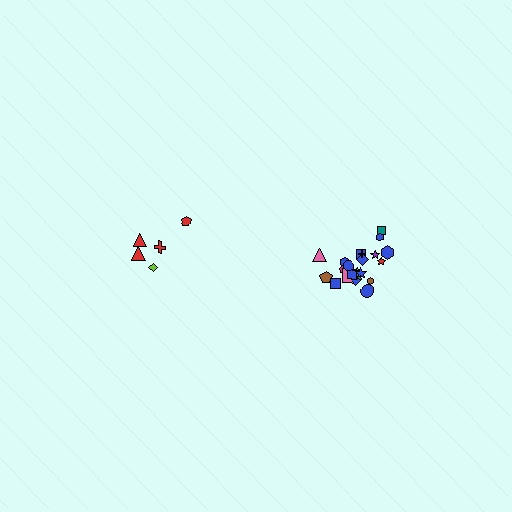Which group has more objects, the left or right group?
The right group.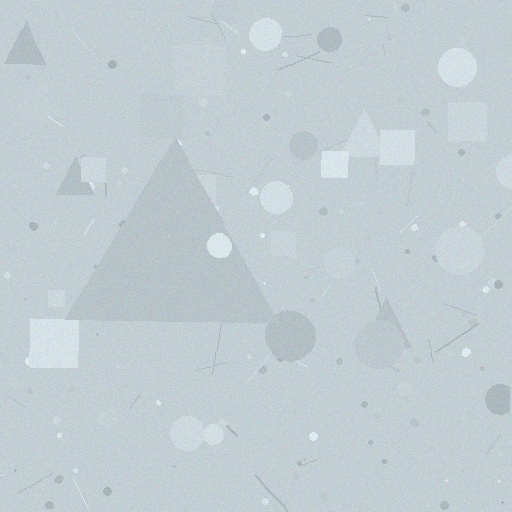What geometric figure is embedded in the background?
A triangle is embedded in the background.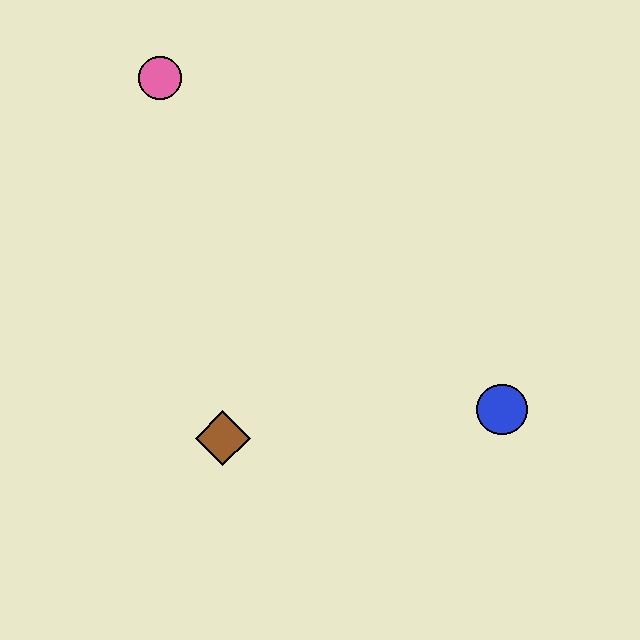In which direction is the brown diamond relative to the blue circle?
The brown diamond is to the left of the blue circle.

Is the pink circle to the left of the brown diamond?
Yes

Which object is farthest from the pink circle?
The blue circle is farthest from the pink circle.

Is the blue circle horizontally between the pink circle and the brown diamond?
No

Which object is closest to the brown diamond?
The blue circle is closest to the brown diamond.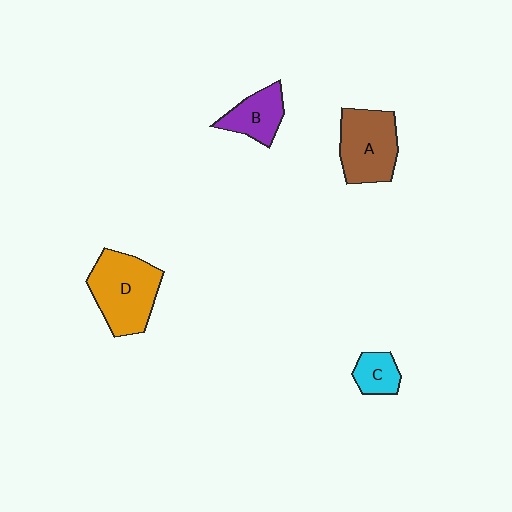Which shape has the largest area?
Shape D (orange).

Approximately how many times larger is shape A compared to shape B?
Approximately 1.6 times.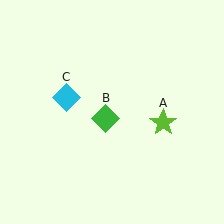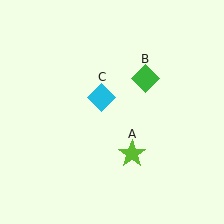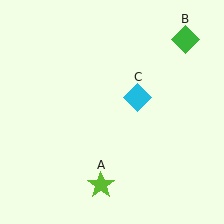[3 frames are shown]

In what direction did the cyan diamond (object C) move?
The cyan diamond (object C) moved right.